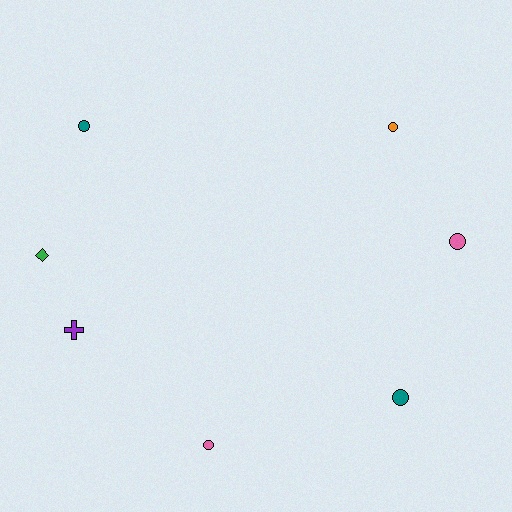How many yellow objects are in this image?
There are no yellow objects.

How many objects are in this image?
There are 7 objects.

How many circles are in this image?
There are 5 circles.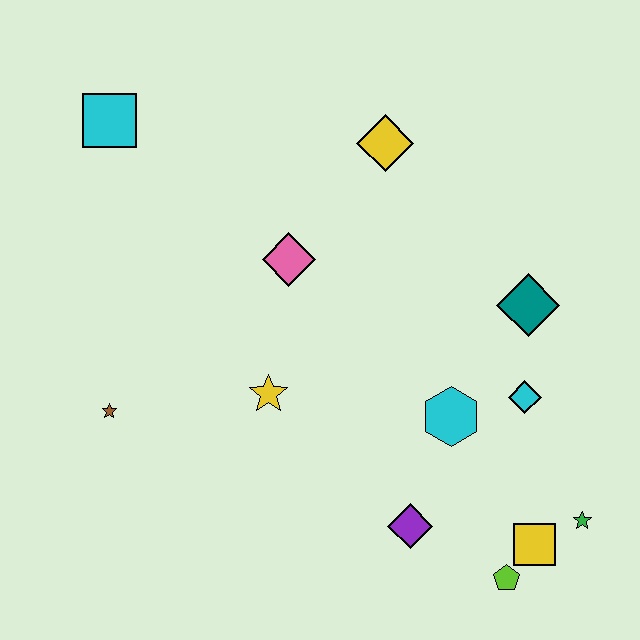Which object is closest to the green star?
The yellow square is closest to the green star.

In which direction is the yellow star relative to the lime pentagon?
The yellow star is to the left of the lime pentagon.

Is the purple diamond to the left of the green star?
Yes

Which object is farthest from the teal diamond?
The cyan square is farthest from the teal diamond.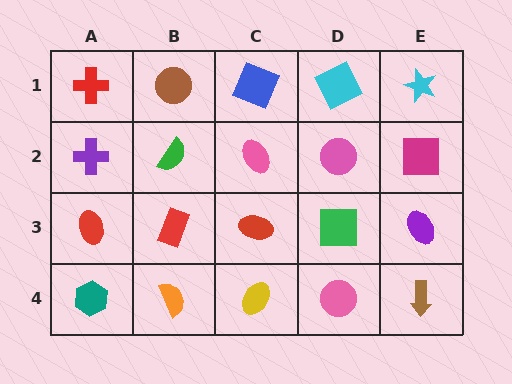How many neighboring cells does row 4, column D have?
3.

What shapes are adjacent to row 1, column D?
A pink circle (row 2, column D), a blue square (row 1, column C), a cyan star (row 1, column E).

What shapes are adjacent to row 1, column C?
A pink ellipse (row 2, column C), a brown circle (row 1, column B), a cyan square (row 1, column D).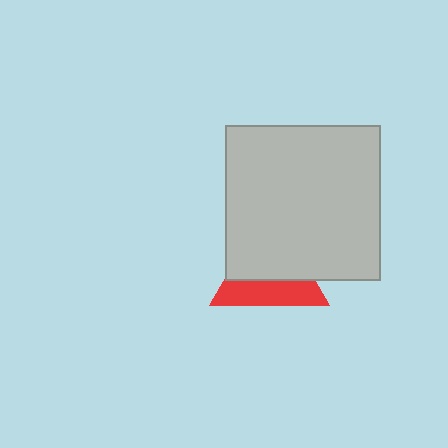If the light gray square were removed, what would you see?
You would see the complete red triangle.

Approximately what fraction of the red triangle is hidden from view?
Roughly 59% of the red triangle is hidden behind the light gray square.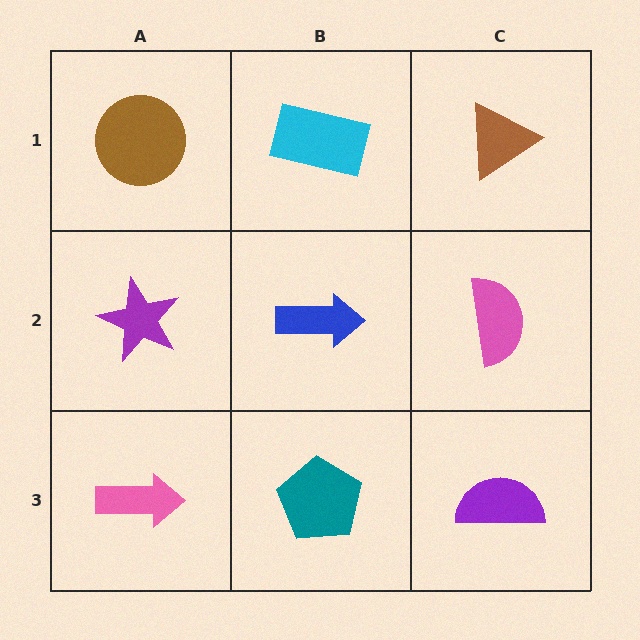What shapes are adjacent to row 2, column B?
A cyan rectangle (row 1, column B), a teal pentagon (row 3, column B), a purple star (row 2, column A), a pink semicircle (row 2, column C).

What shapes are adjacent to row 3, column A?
A purple star (row 2, column A), a teal pentagon (row 3, column B).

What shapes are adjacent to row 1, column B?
A blue arrow (row 2, column B), a brown circle (row 1, column A), a brown triangle (row 1, column C).